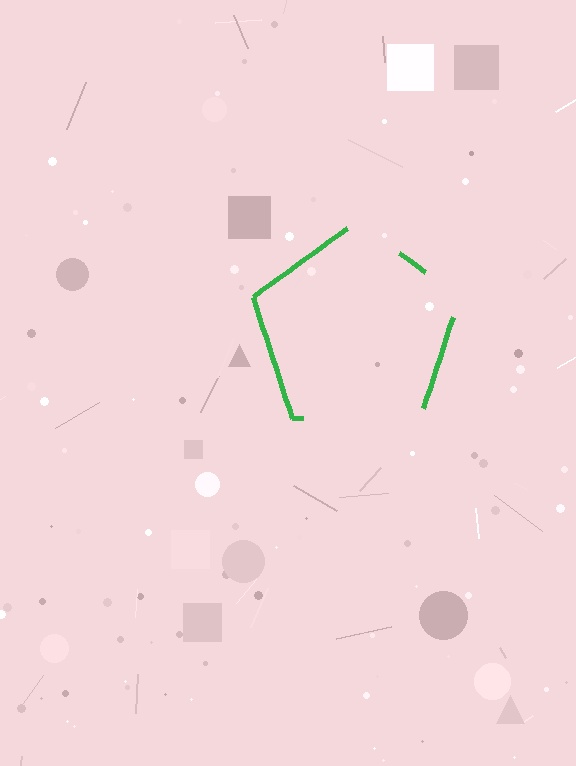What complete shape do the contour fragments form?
The contour fragments form a pentagon.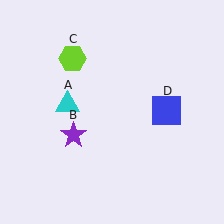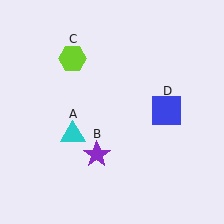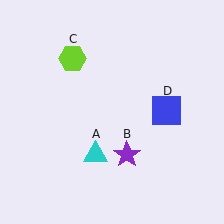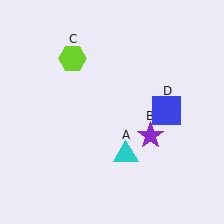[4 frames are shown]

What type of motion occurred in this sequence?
The cyan triangle (object A), purple star (object B) rotated counterclockwise around the center of the scene.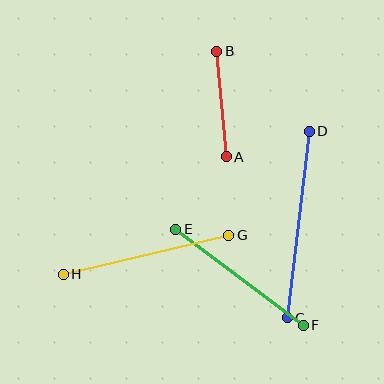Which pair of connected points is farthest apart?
Points C and D are farthest apart.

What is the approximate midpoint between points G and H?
The midpoint is at approximately (146, 255) pixels.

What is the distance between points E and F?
The distance is approximately 160 pixels.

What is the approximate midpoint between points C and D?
The midpoint is at approximately (298, 224) pixels.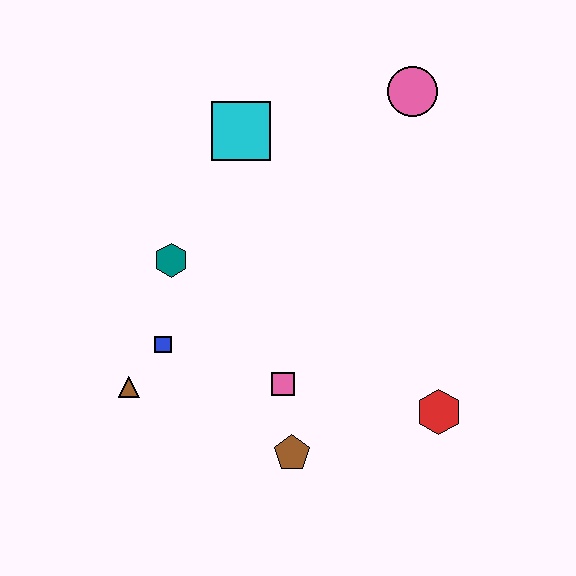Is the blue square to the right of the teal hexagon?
No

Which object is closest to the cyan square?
The teal hexagon is closest to the cyan square.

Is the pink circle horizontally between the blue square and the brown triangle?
No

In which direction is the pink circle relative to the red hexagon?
The pink circle is above the red hexagon.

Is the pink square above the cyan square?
No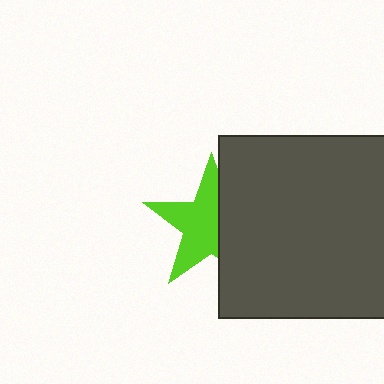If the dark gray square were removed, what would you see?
You would see the complete lime star.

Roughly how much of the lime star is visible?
About half of it is visible (roughly 60%).